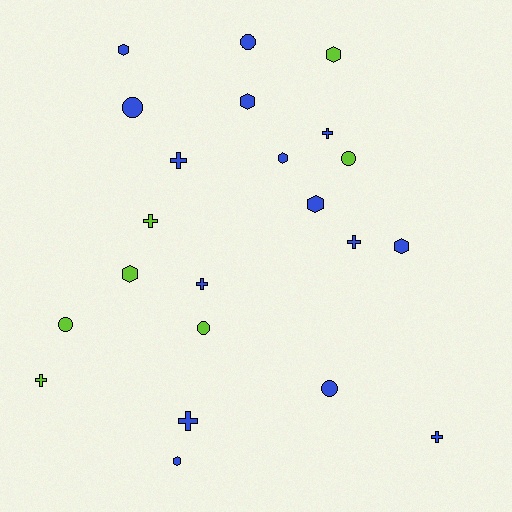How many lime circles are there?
There are 3 lime circles.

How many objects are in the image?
There are 22 objects.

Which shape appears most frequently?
Hexagon, with 8 objects.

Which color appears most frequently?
Blue, with 15 objects.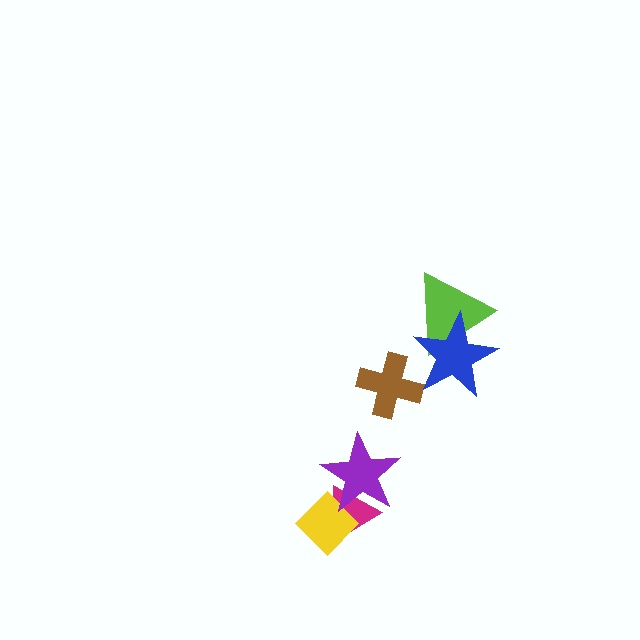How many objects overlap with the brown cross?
0 objects overlap with the brown cross.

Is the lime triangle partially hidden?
Yes, it is partially covered by another shape.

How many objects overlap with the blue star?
1 object overlaps with the blue star.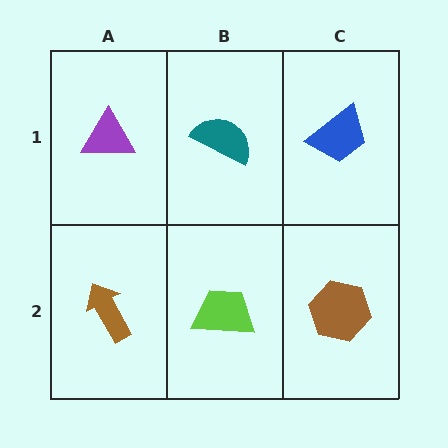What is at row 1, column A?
A purple triangle.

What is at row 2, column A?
A brown arrow.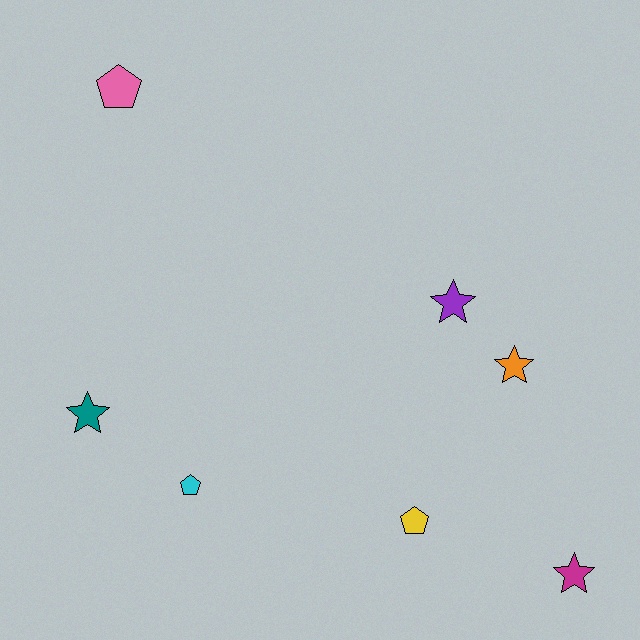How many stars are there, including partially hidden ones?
There are 4 stars.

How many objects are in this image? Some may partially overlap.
There are 7 objects.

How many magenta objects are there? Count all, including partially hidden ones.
There is 1 magenta object.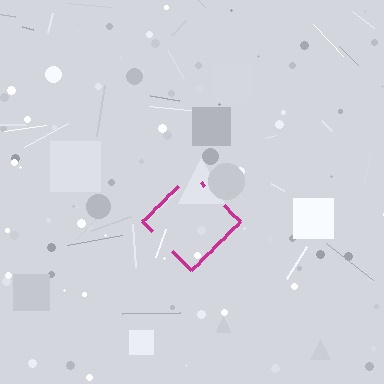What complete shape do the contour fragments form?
The contour fragments form a diamond.